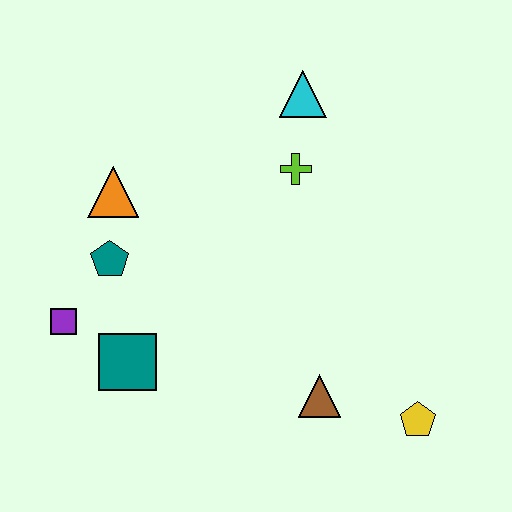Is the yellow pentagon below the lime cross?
Yes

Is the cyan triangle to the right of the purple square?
Yes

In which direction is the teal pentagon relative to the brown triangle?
The teal pentagon is to the left of the brown triangle.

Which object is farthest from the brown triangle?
The cyan triangle is farthest from the brown triangle.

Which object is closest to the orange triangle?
The teal pentagon is closest to the orange triangle.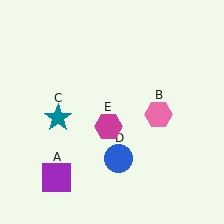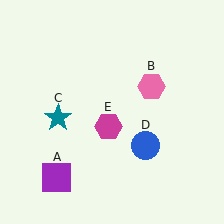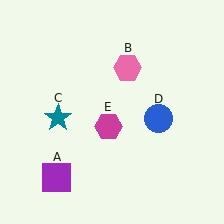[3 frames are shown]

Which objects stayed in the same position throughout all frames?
Purple square (object A) and teal star (object C) and magenta hexagon (object E) remained stationary.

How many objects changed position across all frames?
2 objects changed position: pink hexagon (object B), blue circle (object D).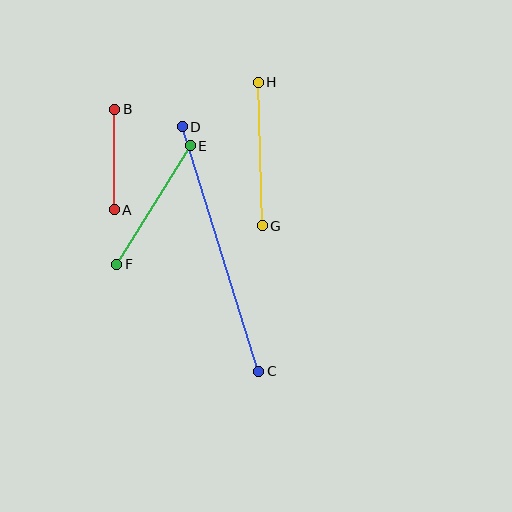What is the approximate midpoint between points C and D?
The midpoint is at approximately (221, 249) pixels.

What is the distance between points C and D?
The distance is approximately 256 pixels.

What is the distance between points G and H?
The distance is approximately 143 pixels.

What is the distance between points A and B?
The distance is approximately 100 pixels.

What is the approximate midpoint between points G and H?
The midpoint is at approximately (260, 154) pixels.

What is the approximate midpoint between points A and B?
The midpoint is at approximately (115, 159) pixels.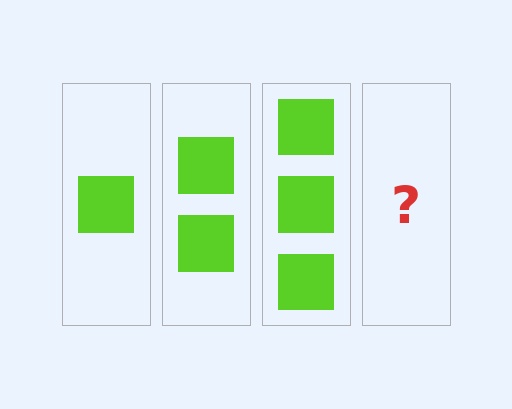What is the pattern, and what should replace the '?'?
The pattern is that each step adds one more square. The '?' should be 4 squares.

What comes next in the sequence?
The next element should be 4 squares.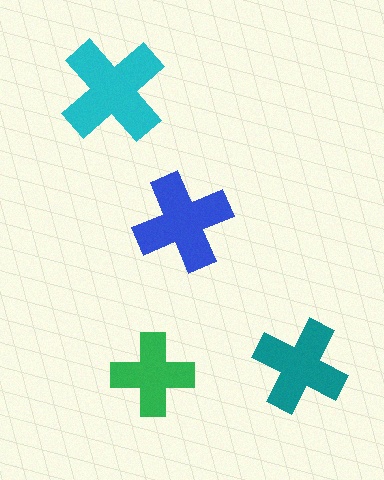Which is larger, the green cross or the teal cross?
The teal one.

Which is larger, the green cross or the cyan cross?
The cyan one.